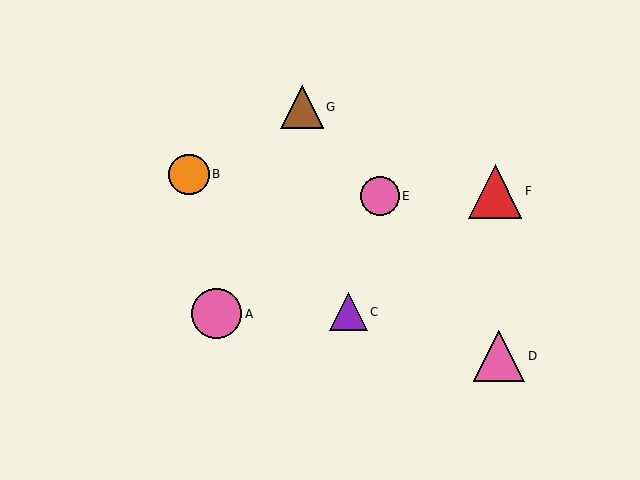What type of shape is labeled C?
Shape C is a purple triangle.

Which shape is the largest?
The red triangle (labeled F) is the largest.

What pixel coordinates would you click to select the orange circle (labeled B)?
Click at (189, 174) to select the orange circle B.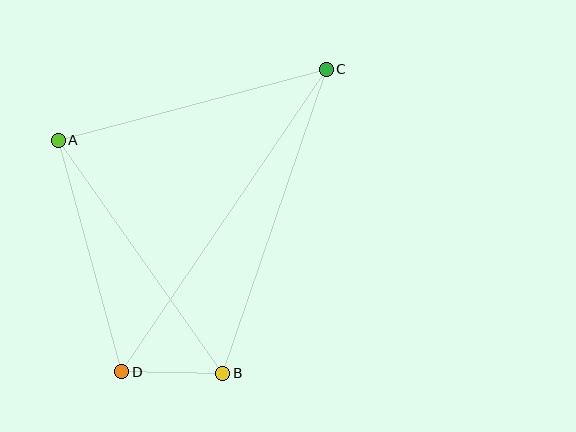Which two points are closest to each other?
Points B and D are closest to each other.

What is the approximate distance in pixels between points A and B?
The distance between A and B is approximately 285 pixels.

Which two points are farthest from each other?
Points C and D are farthest from each other.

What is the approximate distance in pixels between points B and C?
The distance between B and C is approximately 321 pixels.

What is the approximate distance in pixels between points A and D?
The distance between A and D is approximately 240 pixels.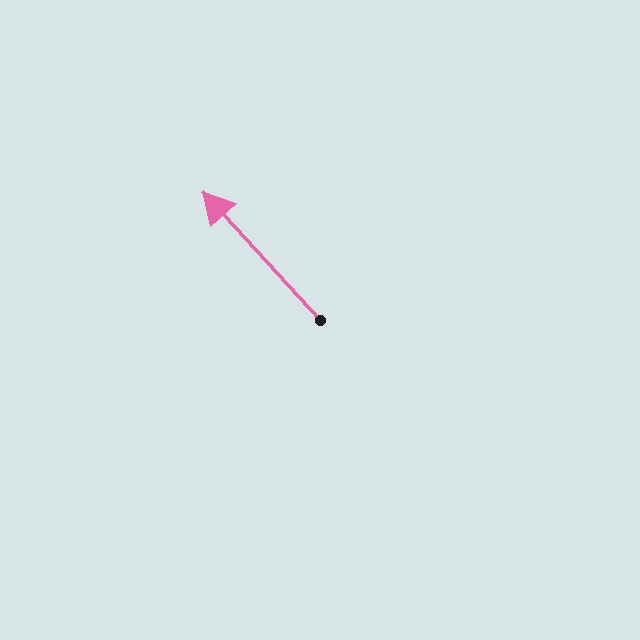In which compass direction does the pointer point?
Northwest.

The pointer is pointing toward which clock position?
Roughly 11 o'clock.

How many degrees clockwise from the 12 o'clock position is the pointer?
Approximately 317 degrees.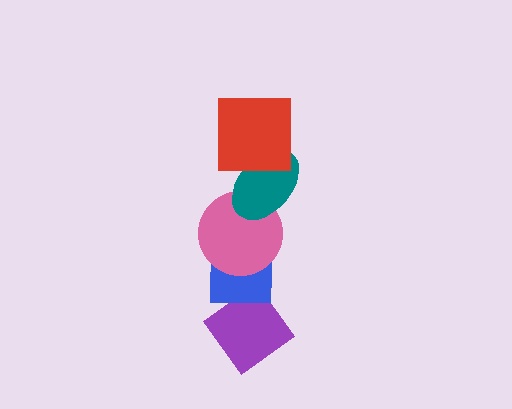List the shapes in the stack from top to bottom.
From top to bottom: the red square, the teal ellipse, the pink circle, the blue square, the purple diamond.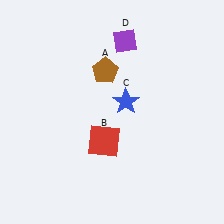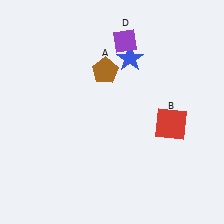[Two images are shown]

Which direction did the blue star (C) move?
The blue star (C) moved up.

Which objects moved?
The objects that moved are: the red square (B), the blue star (C).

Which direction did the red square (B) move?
The red square (B) moved right.